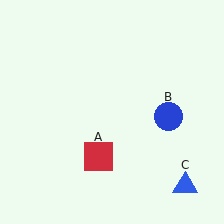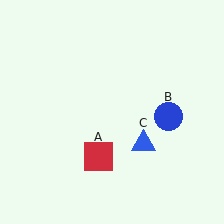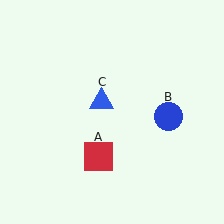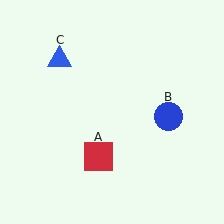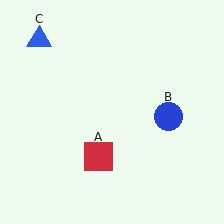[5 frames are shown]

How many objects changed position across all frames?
1 object changed position: blue triangle (object C).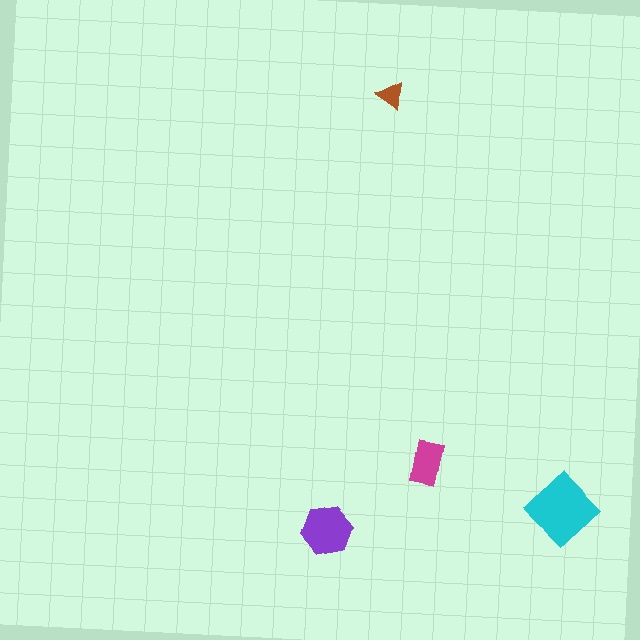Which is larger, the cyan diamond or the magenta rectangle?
The cyan diamond.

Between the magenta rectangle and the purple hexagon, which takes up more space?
The purple hexagon.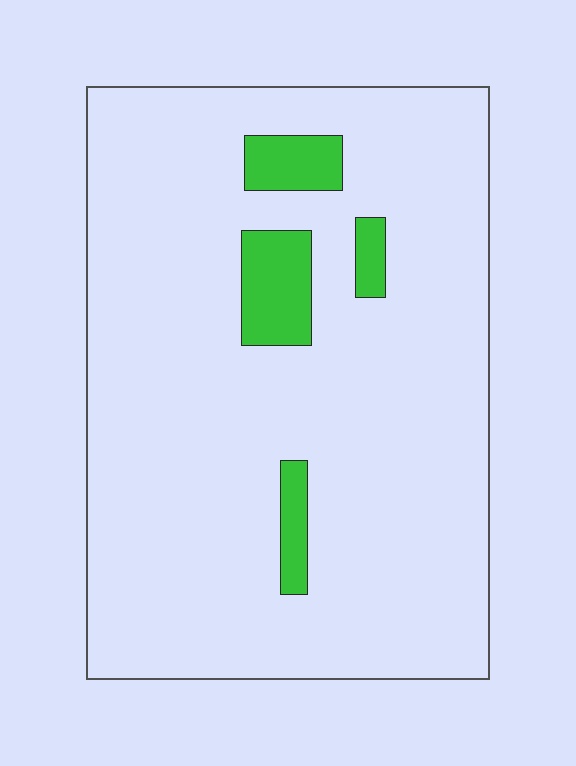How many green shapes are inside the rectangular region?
4.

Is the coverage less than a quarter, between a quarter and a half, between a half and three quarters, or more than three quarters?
Less than a quarter.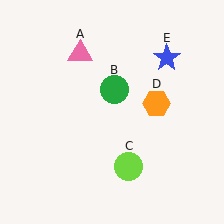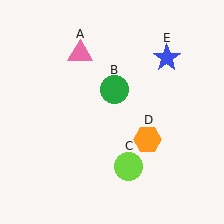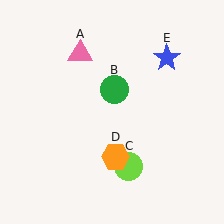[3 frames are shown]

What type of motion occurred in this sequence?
The orange hexagon (object D) rotated clockwise around the center of the scene.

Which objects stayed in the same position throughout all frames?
Pink triangle (object A) and green circle (object B) and lime circle (object C) and blue star (object E) remained stationary.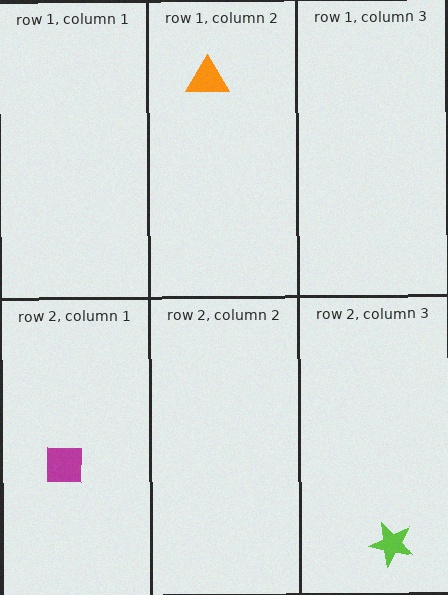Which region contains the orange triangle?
The row 1, column 2 region.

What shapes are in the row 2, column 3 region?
The lime star.